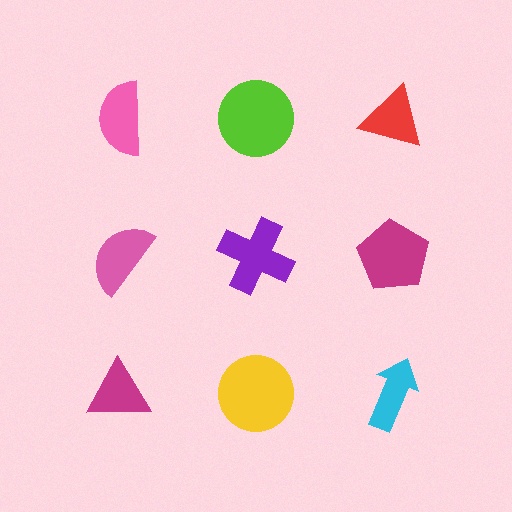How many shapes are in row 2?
3 shapes.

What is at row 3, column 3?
A cyan arrow.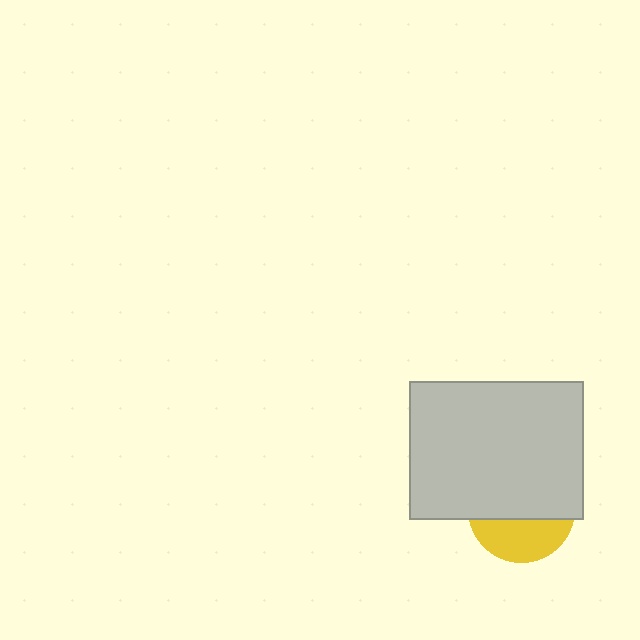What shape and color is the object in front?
The object in front is a light gray rectangle.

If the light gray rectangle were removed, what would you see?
You would see the complete yellow circle.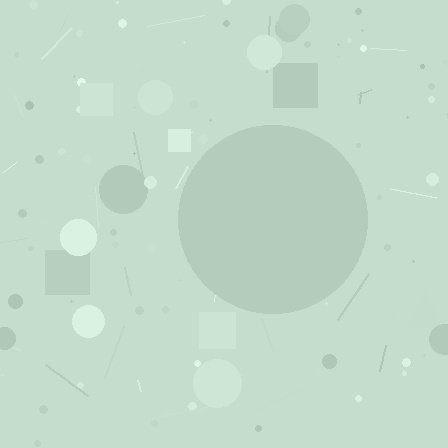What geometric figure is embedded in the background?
A circle is embedded in the background.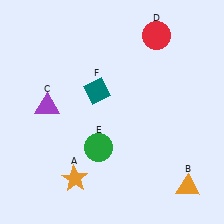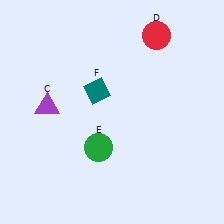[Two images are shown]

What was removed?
The orange star (A), the orange triangle (B) were removed in Image 2.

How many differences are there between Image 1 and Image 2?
There are 2 differences between the two images.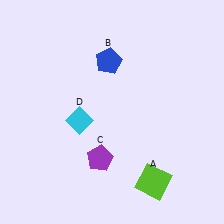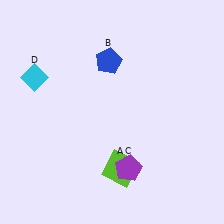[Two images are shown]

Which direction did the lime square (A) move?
The lime square (A) moved left.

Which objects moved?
The objects that moved are: the lime square (A), the purple pentagon (C), the cyan diamond (D).